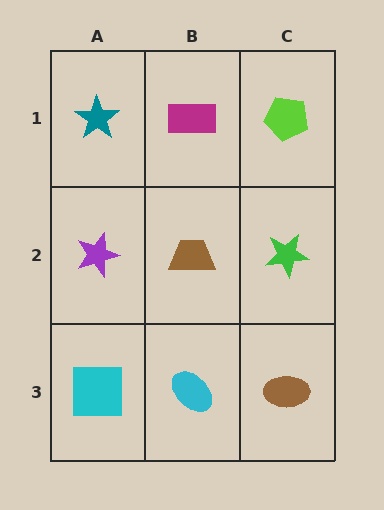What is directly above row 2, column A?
A teal star.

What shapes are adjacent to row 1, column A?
A purple star (row 2, column A), a magenta rectangle (row 1, column B).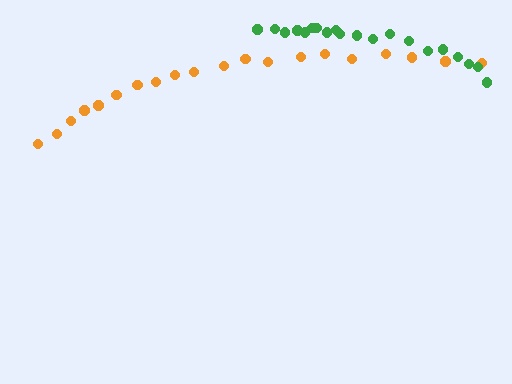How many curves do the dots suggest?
There are 2 distinct paths.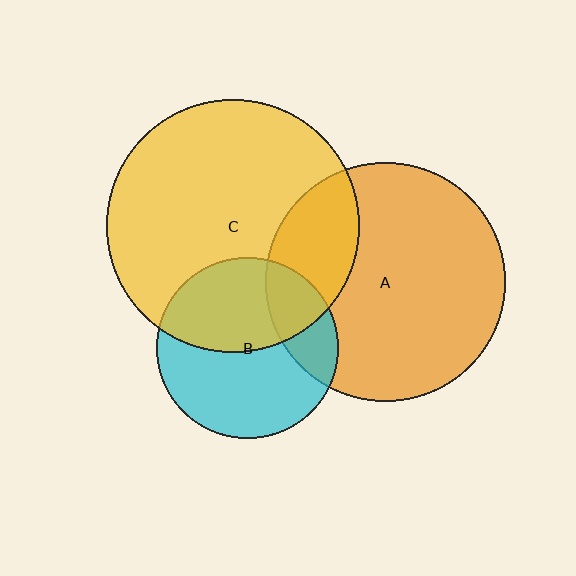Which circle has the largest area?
Circle C (yellow).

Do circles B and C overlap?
Yes.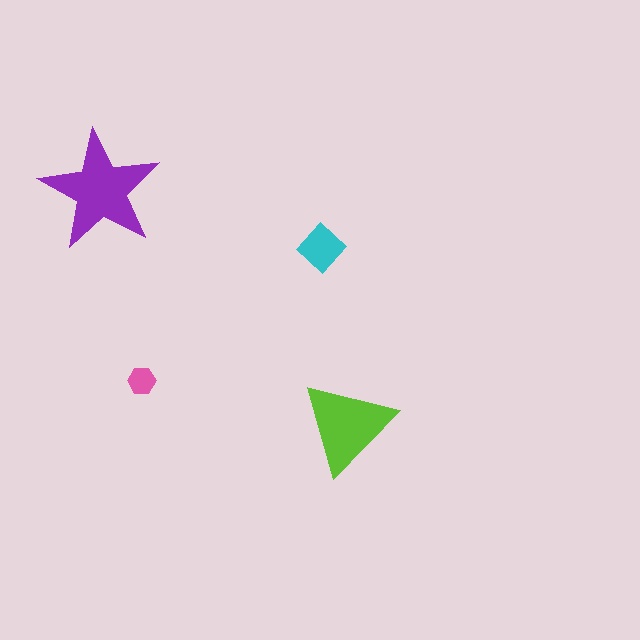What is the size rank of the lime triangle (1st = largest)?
2nd.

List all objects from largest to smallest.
The purple star, the lime triangle, the cyan diamond, the pink hexagon.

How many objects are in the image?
There are 4 objects in the image.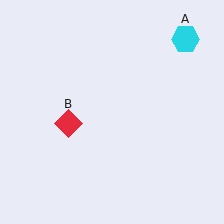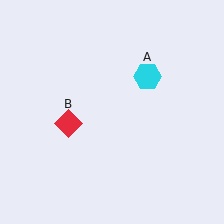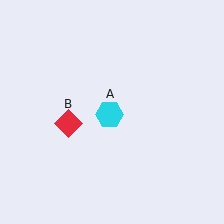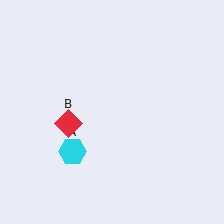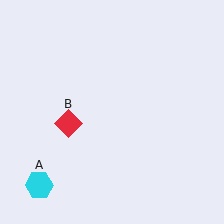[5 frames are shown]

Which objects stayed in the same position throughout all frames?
Red diamond (object B) remained stationary.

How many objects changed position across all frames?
1 object changed position: cyan hexagon (object A).